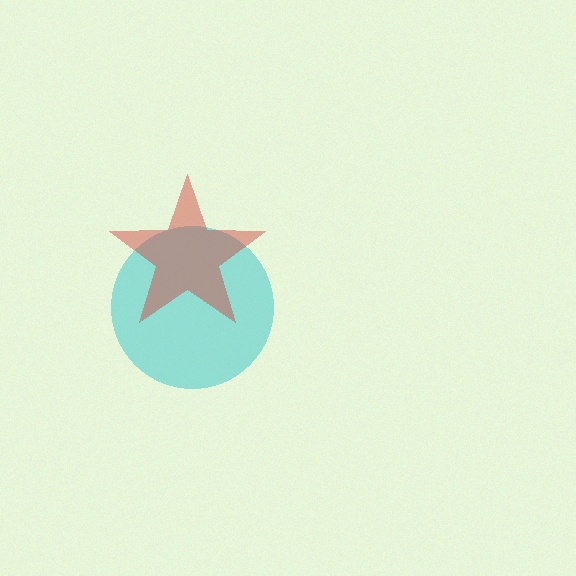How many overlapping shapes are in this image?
There are 2 overlapping shapes in the image.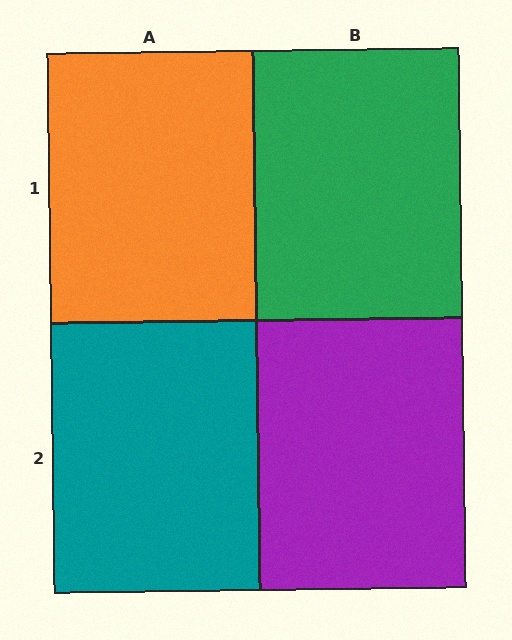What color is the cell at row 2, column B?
Purple.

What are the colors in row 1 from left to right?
Orange, green.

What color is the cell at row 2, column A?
Teal.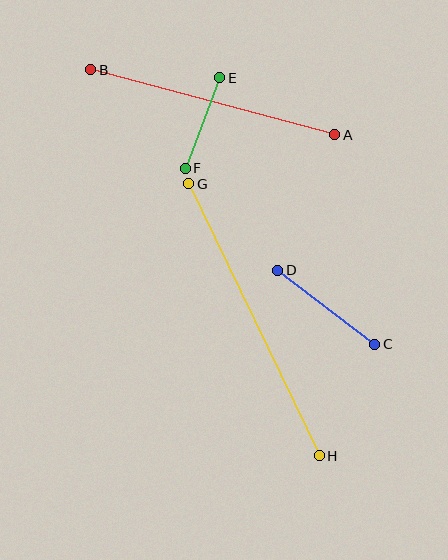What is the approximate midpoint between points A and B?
The midpoint is at approximately (213, 102) pixels.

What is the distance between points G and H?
The distance is approximately 301 pixels.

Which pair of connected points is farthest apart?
Points G and H are farthest apart.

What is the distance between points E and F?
The distance is approximately 97 pixels.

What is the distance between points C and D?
The distance is approximately 122 pixels.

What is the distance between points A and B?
The distance is approximately 253 pixels.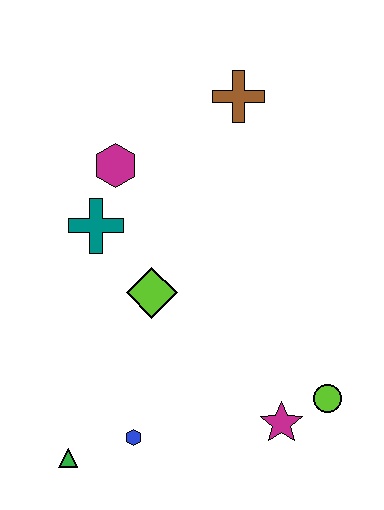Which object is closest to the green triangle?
The blue hexagon is closest to the green triangle.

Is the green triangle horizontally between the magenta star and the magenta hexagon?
No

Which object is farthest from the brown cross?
The green triangle is farthest from the brown cross.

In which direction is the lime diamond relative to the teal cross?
The lime diamond is below the teal cross.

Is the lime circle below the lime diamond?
Yes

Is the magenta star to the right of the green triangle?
Yes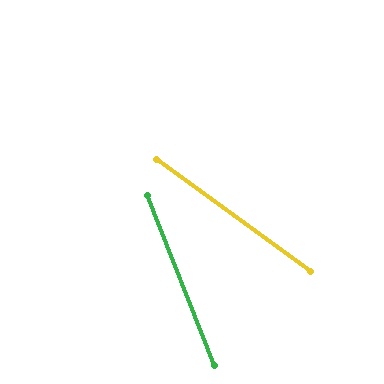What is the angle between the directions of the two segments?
Approximately 32 degrees.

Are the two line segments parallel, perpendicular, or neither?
Neither parallel nor perpendicular — they differ by about 32°.